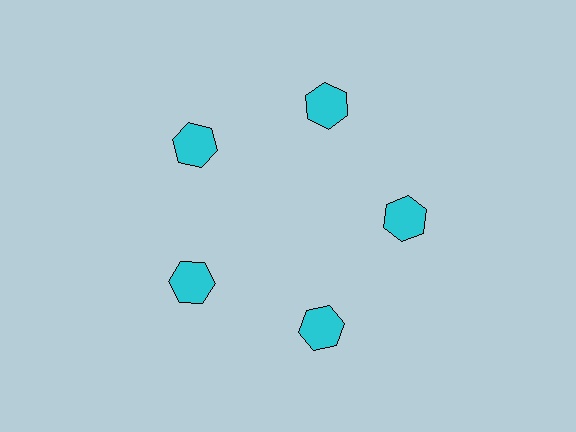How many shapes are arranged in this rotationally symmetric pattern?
There are 5 shapes, arranged in 5 groups of 1.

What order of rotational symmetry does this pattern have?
This pattern has 5-fold rotational symmetry.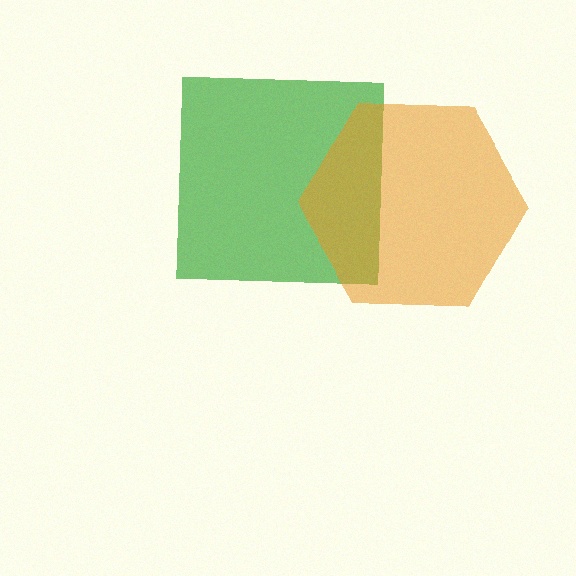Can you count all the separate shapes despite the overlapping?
Yes, there are 2 separate shapes.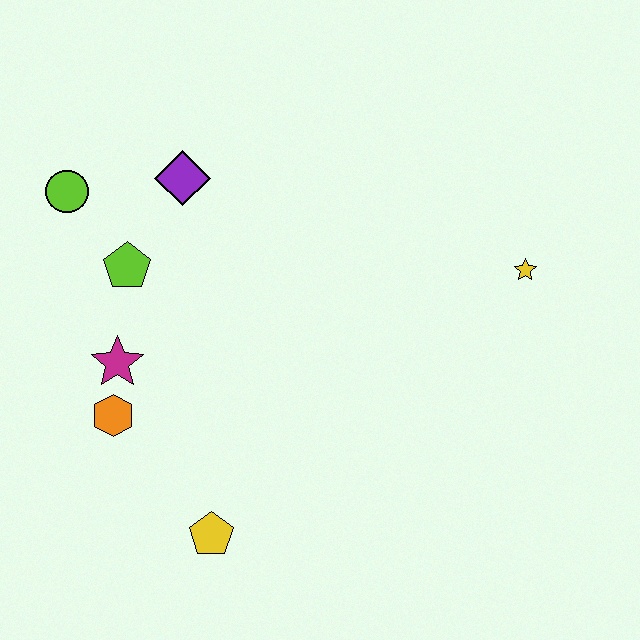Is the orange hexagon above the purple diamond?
No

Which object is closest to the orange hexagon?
The magenta star is closest to the orange hexagon.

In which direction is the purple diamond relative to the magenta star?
The purple diamond is above the magenta star.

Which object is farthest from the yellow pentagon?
The yellow star is farthest from the yellow pentagon.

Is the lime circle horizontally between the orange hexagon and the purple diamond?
No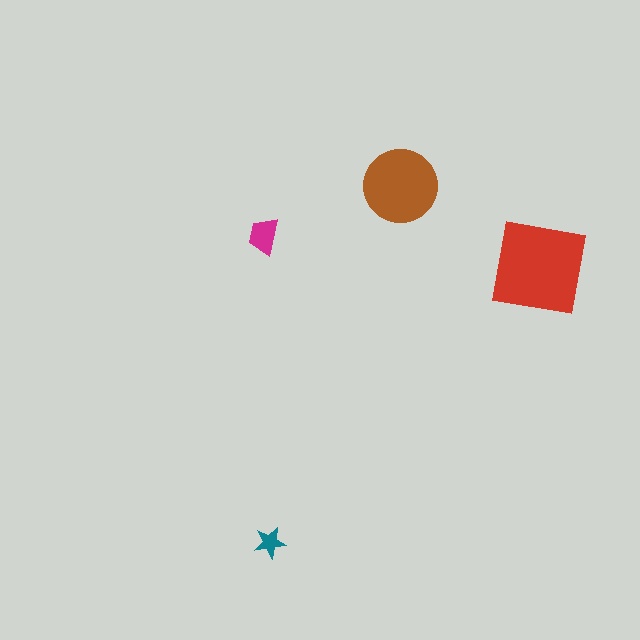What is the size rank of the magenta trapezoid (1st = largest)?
3rd.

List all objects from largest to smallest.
The red square, the brown circle, the magenta trapezoid, the teal star.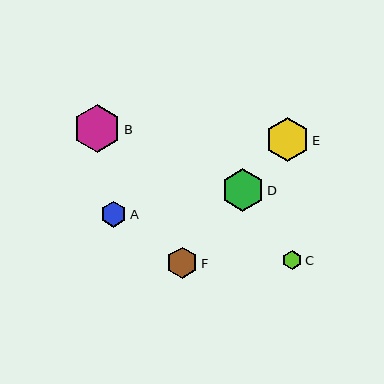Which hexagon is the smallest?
Hexagon C is the smallest with a size of approximately 19 pixels.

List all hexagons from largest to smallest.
From largest to smallest: B, E, D, F, A, C.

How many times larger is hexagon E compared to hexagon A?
Hexagon E is approximately 1.7 times the size of hexagon A.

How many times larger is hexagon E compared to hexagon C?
Hexagon E is approximately 2.3 times the size of hexagon C.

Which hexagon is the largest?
Hexagon B is the largest with a size of approximately 47 pixels.